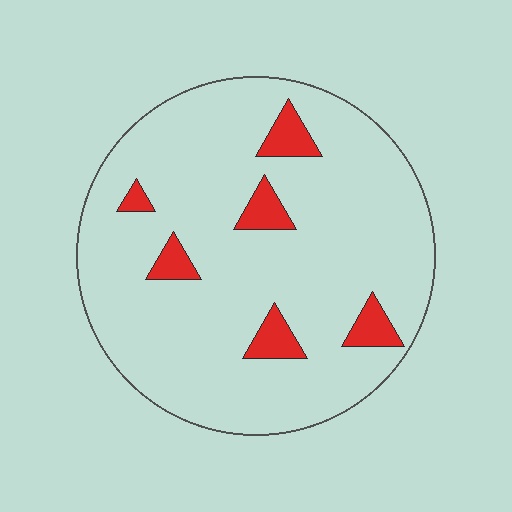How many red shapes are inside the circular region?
6.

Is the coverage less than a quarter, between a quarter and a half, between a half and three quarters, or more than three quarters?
Less than a quarter.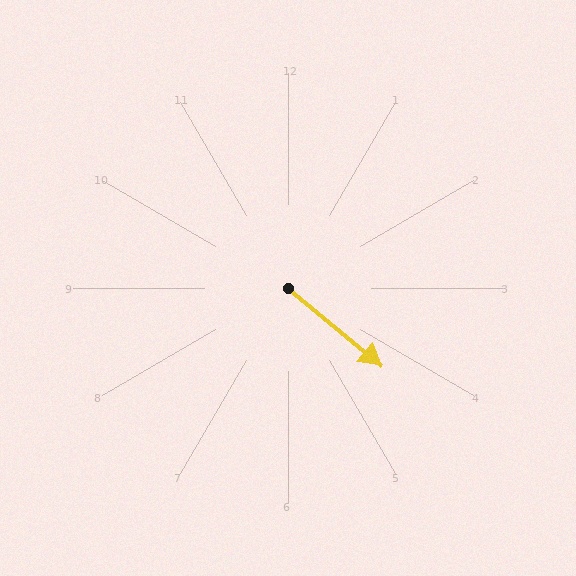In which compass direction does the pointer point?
Southeast.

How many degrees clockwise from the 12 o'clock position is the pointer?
Approximately 130 degrees.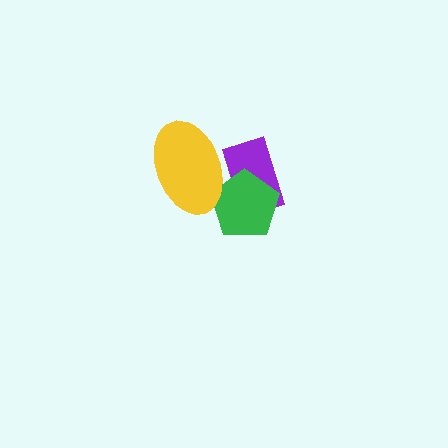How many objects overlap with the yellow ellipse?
2 objects overlap with the yellow ellipse.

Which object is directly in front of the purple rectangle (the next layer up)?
The green pentagon is directly in front of the purple rectangle.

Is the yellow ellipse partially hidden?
No, no other shape covers it.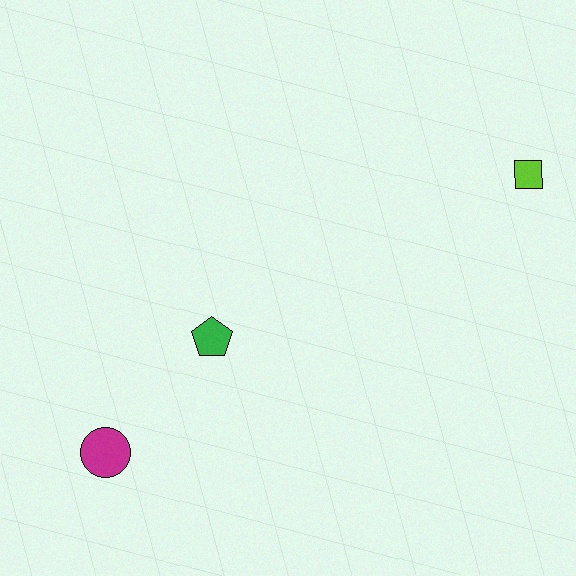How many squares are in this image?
There is 1 square.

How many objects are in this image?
There are 3 objects.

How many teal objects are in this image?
There are no teal objects.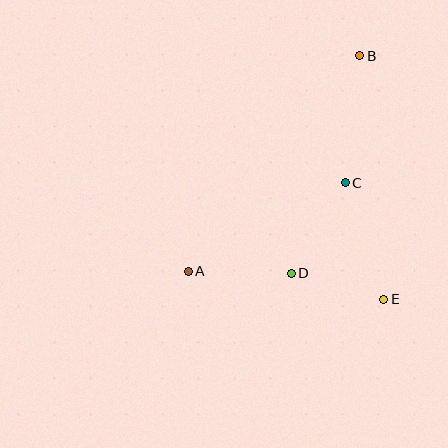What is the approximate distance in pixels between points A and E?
The distance between A and E is approximately 198 pixels.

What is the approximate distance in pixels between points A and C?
The distance between A and C is approximately 180 pixels.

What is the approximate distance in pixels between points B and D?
The distance between B and D is approximately 228 pixels.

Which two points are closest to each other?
Points D and E are closest to each other.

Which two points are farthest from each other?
Points A and B are farthest from each other.